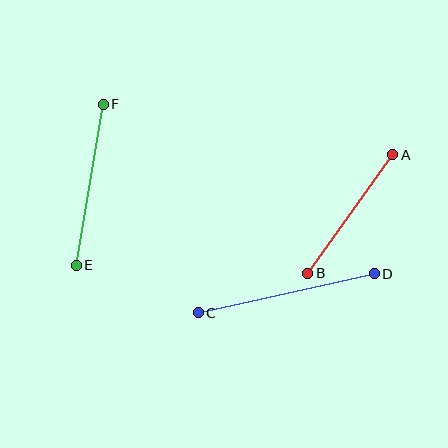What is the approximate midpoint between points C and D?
The midpoint is at approximately (286, 293) pixels.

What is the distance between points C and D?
The distance is approximately 181 pixels.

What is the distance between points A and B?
The distance is approximately 145 pixels.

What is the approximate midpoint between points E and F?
The midpoint is at approximately (90, 185) pixels.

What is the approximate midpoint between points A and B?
The midpoint is at approximately (350, 214) pixels.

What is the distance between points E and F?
The distance is approximately 164 pixels.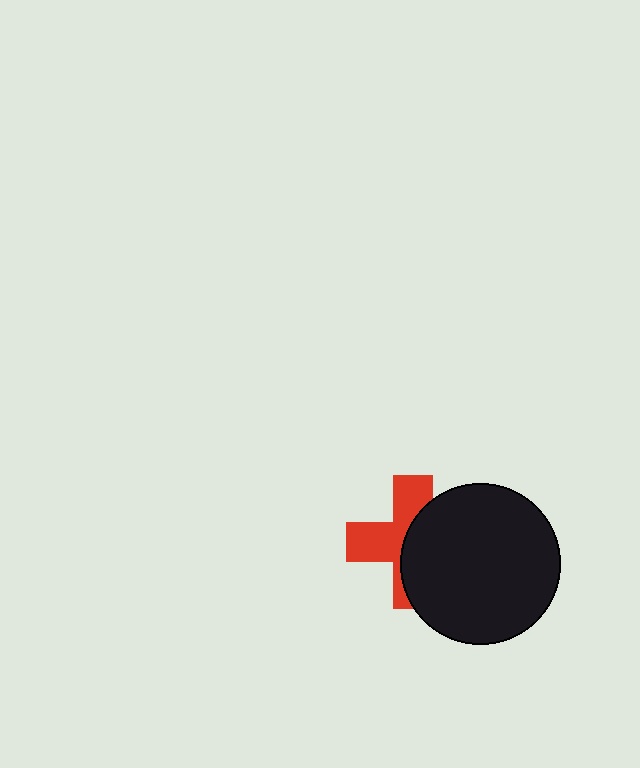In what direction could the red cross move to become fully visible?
The red cross could move left. That would shift it out from behind the black circle entirely.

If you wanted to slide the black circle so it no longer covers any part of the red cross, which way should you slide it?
Slide it right — that is the most direct way to separate the two shapes.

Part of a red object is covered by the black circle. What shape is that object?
It is a cross.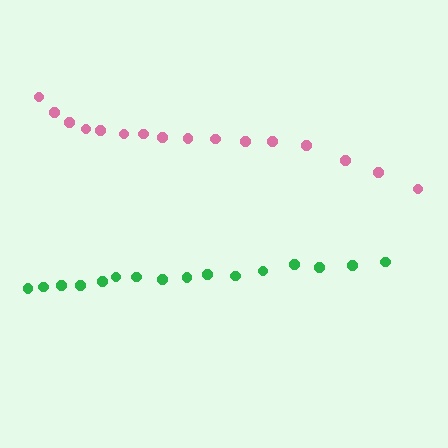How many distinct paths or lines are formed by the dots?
There are 2 distinct paths.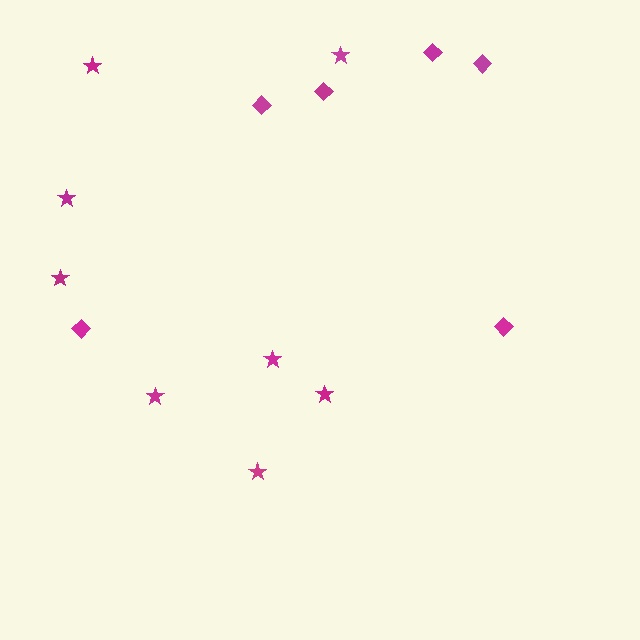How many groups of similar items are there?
There are 2 groups: one group of diamonds (6) and one group of stars (8).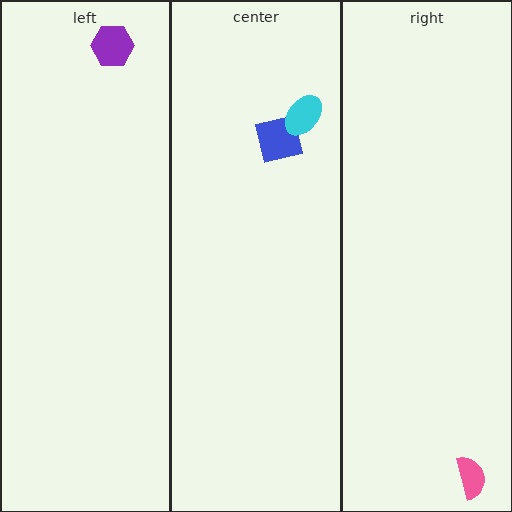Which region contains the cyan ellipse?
The center region.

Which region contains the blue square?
The center region.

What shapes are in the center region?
The blue square, the cyan ellipse.